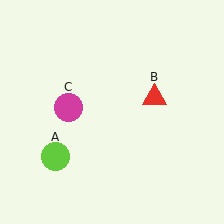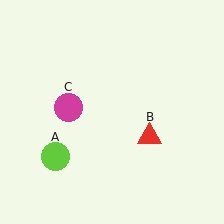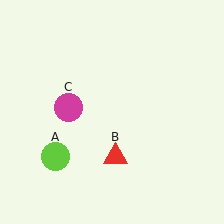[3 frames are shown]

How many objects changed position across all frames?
1 object changed position: red triangle (object B).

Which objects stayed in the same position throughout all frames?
Lime circle (object A) and magenta circle (object C) remained stationary.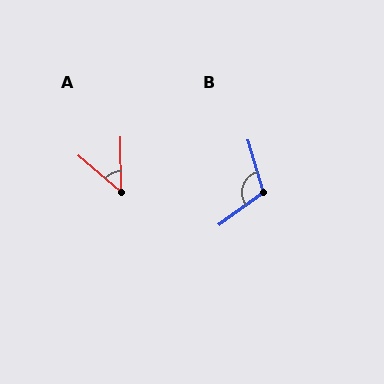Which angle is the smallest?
A, at approximately 49 degrees.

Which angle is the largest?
B, at approximately 110 degrees.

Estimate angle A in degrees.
Approximately 49 degrees.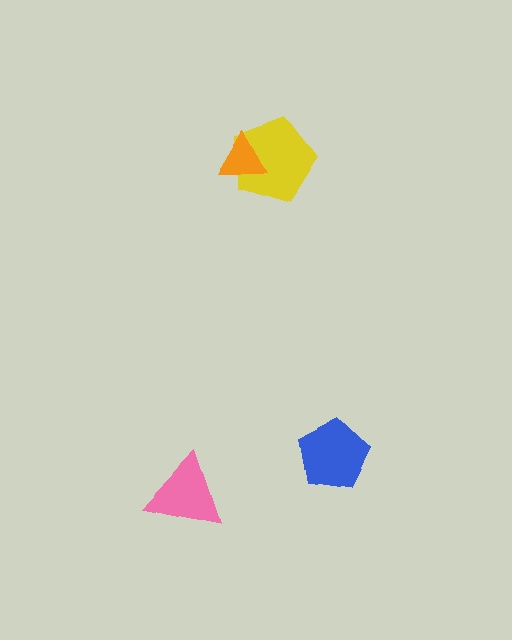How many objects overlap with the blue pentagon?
0 objects overlap with the blue pentagon.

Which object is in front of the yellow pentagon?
The orange triangle is in front of the yellow pentagon.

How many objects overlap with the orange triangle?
1 object overlaps with the orange triangle.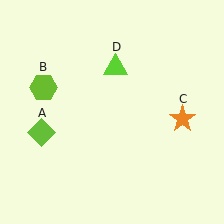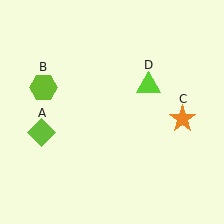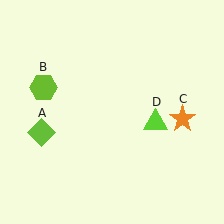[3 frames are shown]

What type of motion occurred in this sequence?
The lime triangle (object D) rotated clockwise around the center of the scene.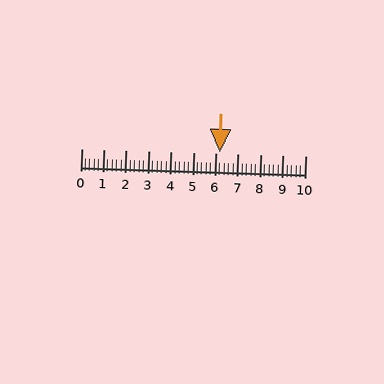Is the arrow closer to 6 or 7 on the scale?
The arrow is closer to 6.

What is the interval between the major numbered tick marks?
The major tick marks are spaced 1 units apart.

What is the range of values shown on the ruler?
The ruler shows values from 0 to 10.